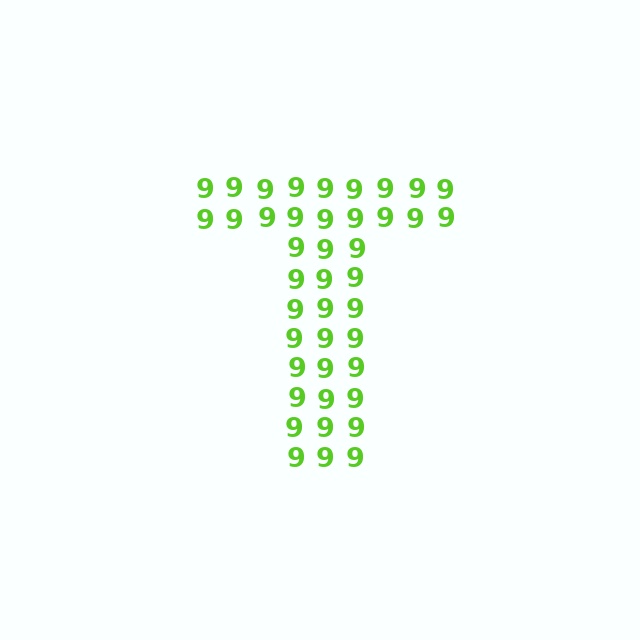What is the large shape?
The large shape is the letter T.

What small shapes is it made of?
It is made of small digit 9's.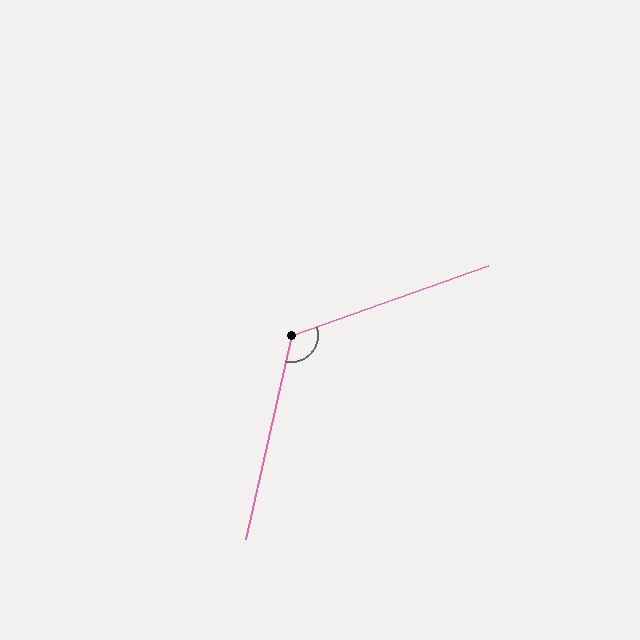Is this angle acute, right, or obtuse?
It is obtuse.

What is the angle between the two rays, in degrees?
Approximately 122 degrees.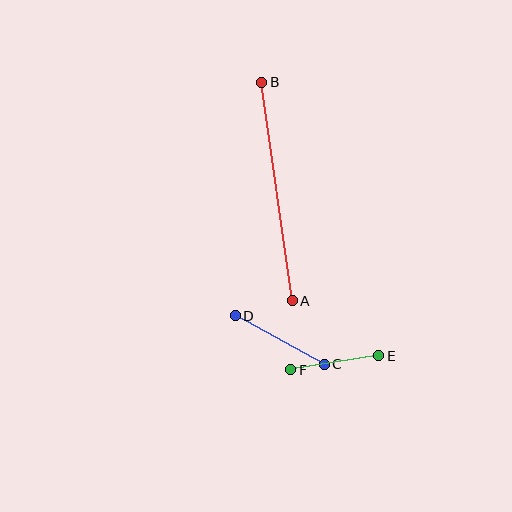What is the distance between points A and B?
The distance is approximately 221 pixels.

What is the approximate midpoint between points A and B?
The midpoint is at approximately (277, 192) pixels.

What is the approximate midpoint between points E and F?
The midpoint is at approximately (335, 362) pixels.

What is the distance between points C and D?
The distance is approximately 101 pixels.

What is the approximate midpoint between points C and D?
The midpoint is at approximately (280, 340) pixels.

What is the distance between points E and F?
The distance is approximately 89 pixels.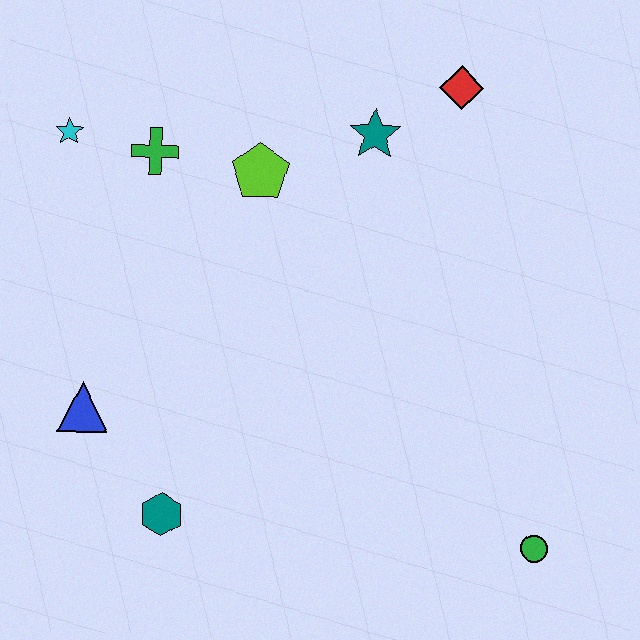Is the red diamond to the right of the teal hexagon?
Yes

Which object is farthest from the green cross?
The green circle is farthest from the green cross.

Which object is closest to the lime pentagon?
The green cross is closest to the lime pentagon.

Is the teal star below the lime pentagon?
No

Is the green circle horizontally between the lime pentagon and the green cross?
No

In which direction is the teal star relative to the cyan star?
The teal star is to the right of the cyan star.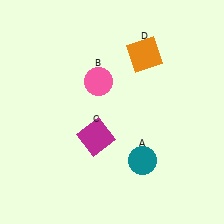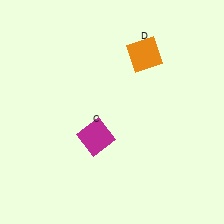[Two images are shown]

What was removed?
The teal circle (A), the pink circle (B) were removed in Image 2.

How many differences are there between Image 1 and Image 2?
There are 2 differences between the two images.